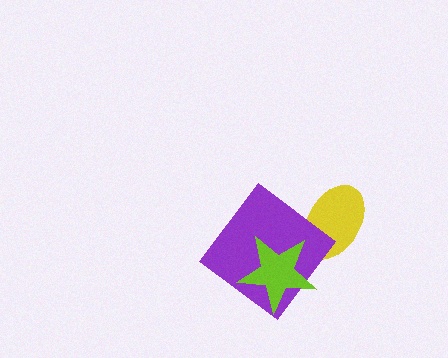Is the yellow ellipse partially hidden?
Yes, it is partially covered by another shape.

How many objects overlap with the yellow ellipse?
1 object overlaps with the yellow ellipse.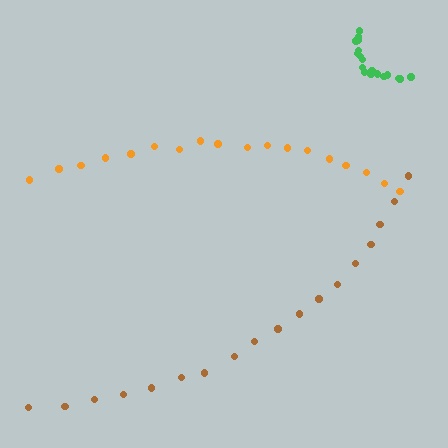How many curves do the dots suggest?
There are 3 distinct paths.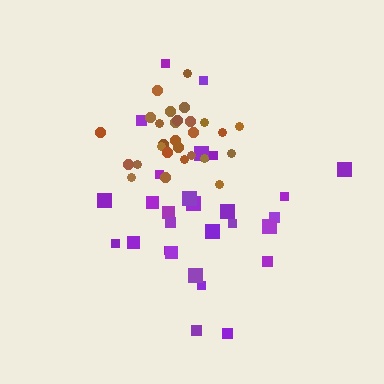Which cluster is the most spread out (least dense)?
Purple.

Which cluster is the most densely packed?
Brown.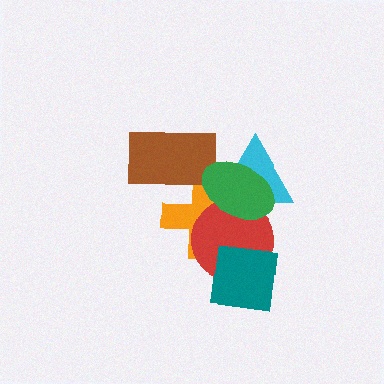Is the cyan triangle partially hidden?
Yes, it is partially covered by another shape.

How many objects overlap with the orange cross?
5 objects overlap with the orange cross.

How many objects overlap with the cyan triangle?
3 objects overlap with the cyan triangle.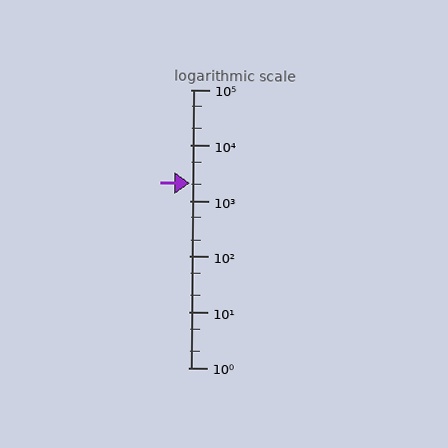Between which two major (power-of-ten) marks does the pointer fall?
The pointer is between 1000 and 10000.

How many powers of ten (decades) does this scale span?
The scale spans 5 decades, from 1 to 100000.